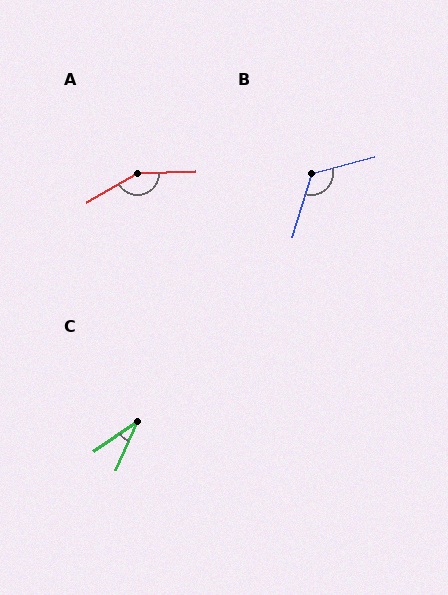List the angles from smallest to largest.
C (31°), B (122°), A (152°).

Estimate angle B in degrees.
Approximately 122 degrees.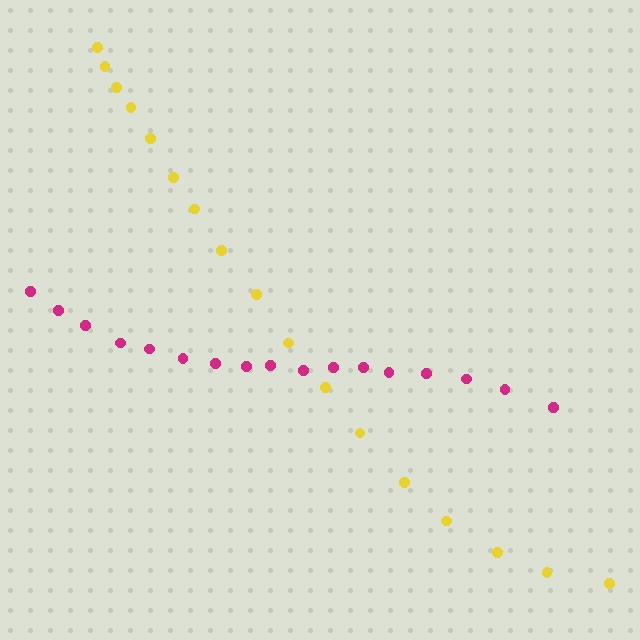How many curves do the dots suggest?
There are 2 distinct paths.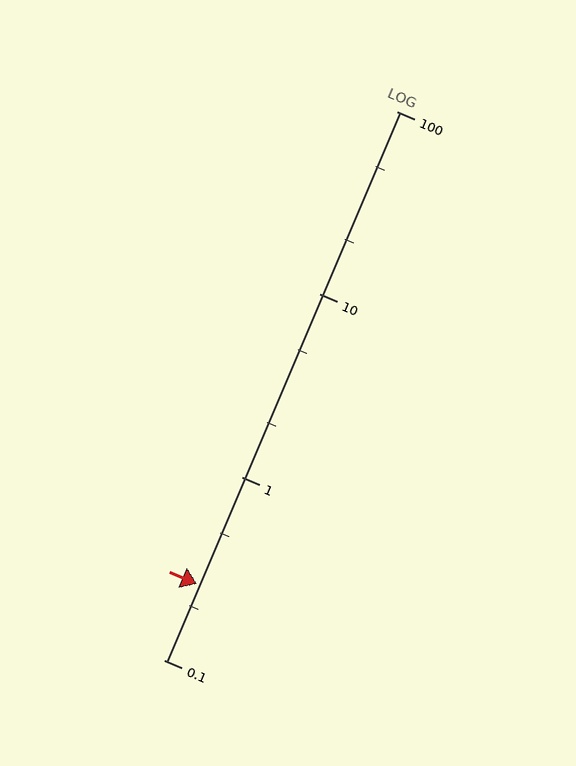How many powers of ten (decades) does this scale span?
The scale spans 3 decades, from 0.1 to 100.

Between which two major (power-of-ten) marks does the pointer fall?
The pointer is between 0.1 and 1.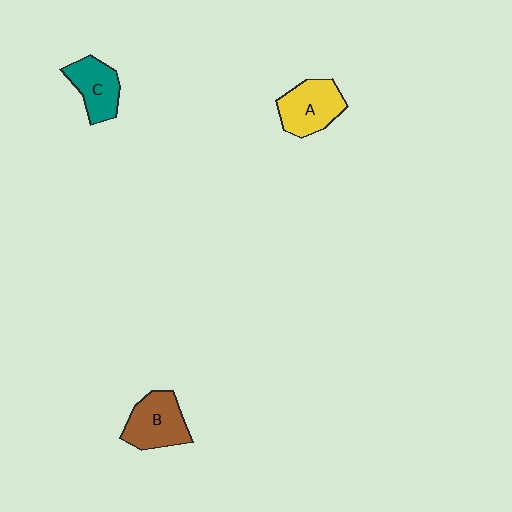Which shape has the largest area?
Shape A (yellow).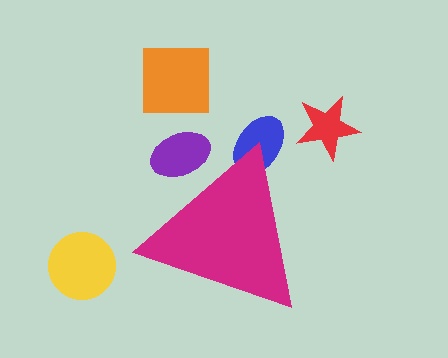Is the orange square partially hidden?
No, the orange square is fully visible.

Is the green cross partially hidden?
No, the green cross is fully visible.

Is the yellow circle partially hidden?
No, the yellow circle is fully visible.